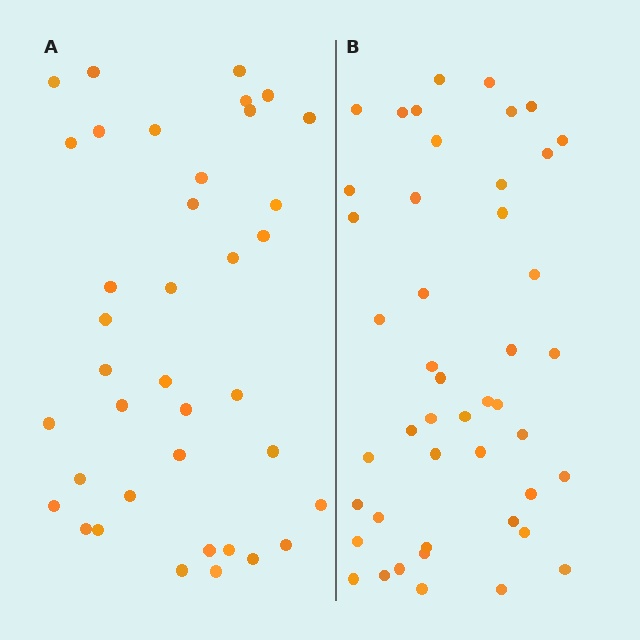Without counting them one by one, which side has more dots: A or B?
Region B (the right region) has more dots.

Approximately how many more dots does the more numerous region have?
Region B has roughly 8 or so more dots than region A.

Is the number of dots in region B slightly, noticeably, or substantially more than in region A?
Region B has only slightly more — the two regions are fairly close. The ratio is roughly 1.2 to 1.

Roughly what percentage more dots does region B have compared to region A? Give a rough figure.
About 20% more.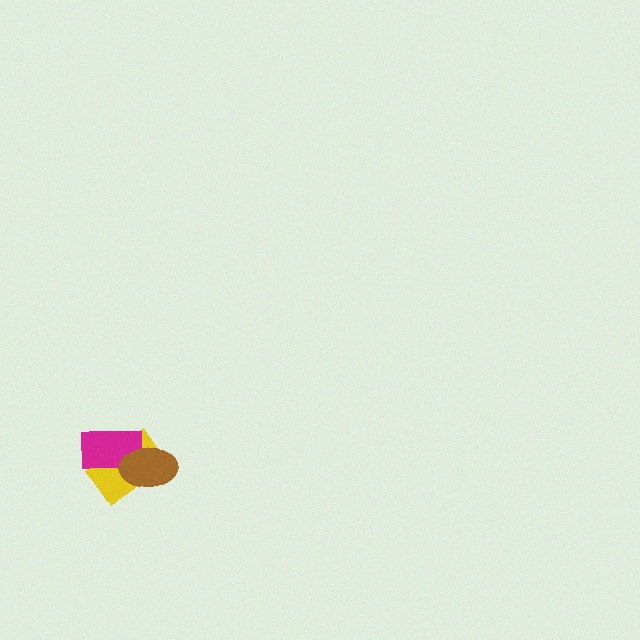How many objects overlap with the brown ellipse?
2 objects overlap with the brown ellipse.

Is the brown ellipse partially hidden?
No, no other shape covers it.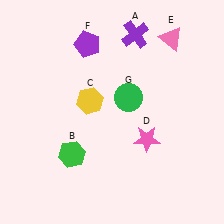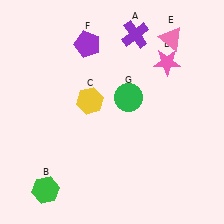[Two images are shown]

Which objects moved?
The objects that moved are: the green hexagon (B), the pink star (D).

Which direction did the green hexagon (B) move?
The green hexagon (B) moved down.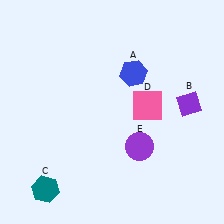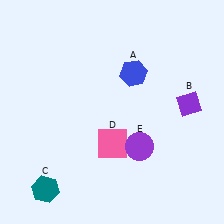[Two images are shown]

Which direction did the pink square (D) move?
The pink square (D) moved down.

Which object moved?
The pink square (D) moved down.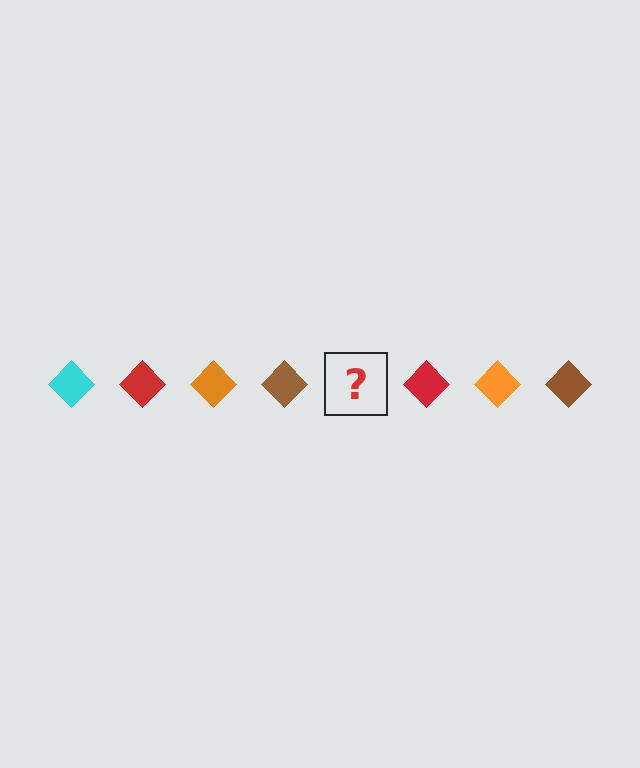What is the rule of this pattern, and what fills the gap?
The rule is that the pattern cycles through cyan, red, orange, brown diamonds. The gap should be filled with a cyan diamond.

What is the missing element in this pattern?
The missing element is a cyan diamond.